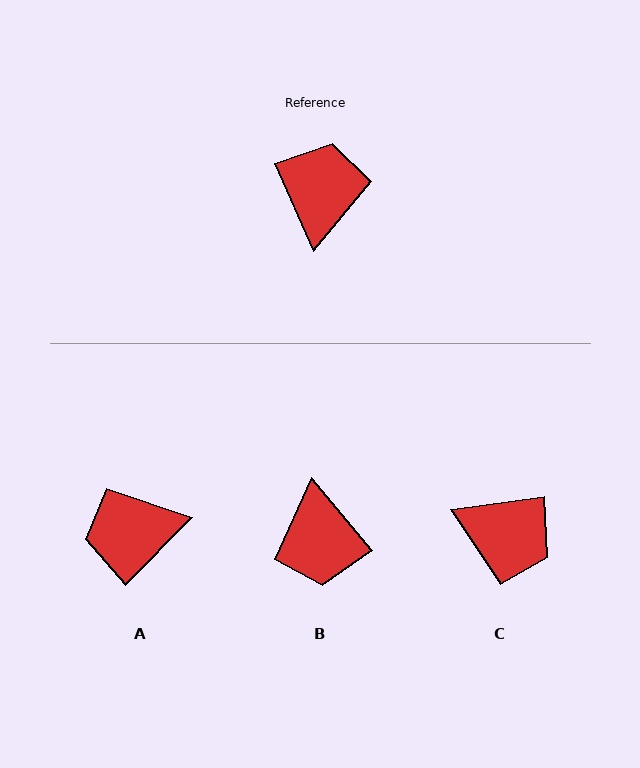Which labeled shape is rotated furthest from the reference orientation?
B, about 164 degrees away.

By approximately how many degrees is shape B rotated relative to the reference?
Approximately 164 degrees clockwise.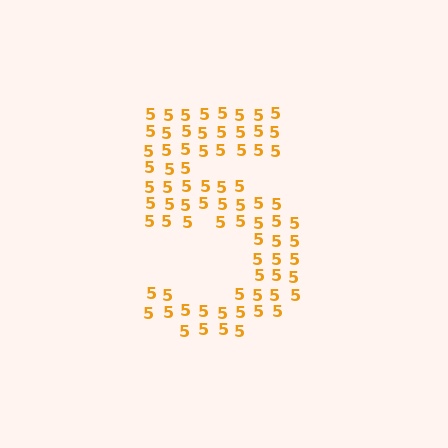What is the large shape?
The large shape is the digit 5.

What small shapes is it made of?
It is made of small digit 5's.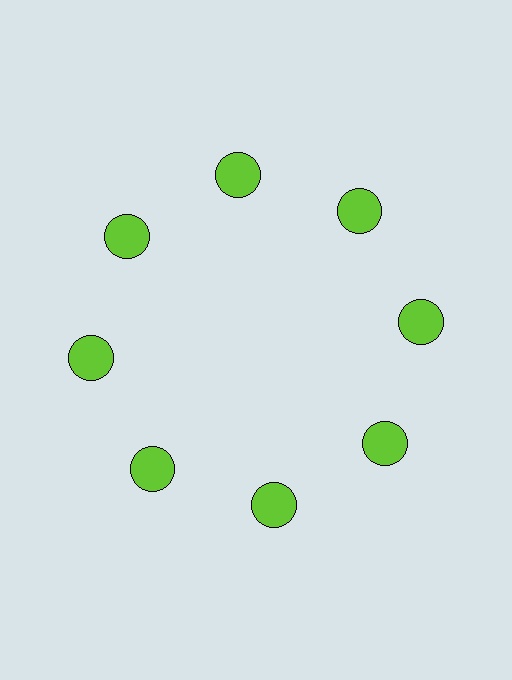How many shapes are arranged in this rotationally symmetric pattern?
There are 8 shapes, arranged in 8 groups of 1.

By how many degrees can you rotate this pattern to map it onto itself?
The pattern maps onto itself every 45 degrees of rotation.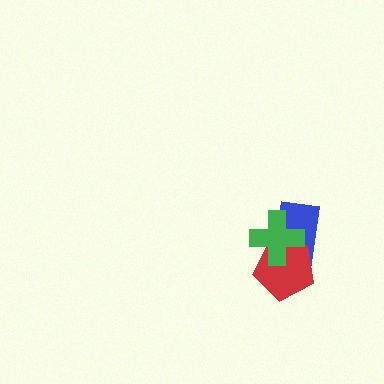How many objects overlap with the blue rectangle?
2 objects overlap with the blue rectangle.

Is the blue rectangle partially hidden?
Yes, it is partially covered by another shape.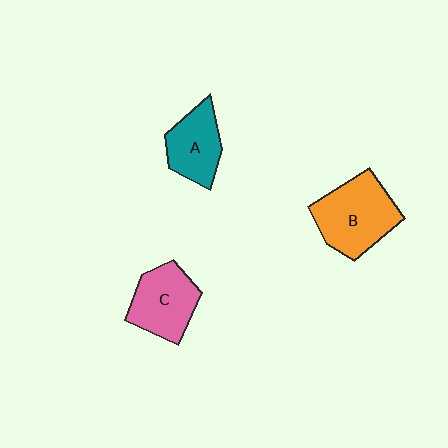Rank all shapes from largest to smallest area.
From largest to smallest: B (orange), C (pink), A (teal).